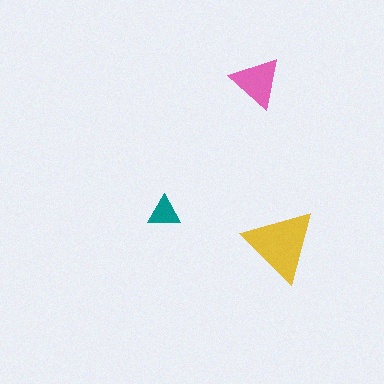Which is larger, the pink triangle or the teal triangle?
The pink one.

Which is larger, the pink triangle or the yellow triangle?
The yellow one.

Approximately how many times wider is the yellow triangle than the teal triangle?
About 2 times wider.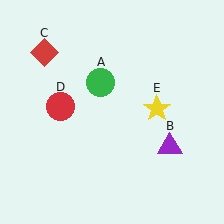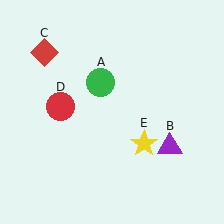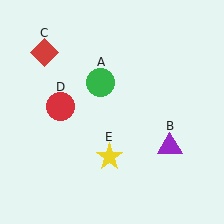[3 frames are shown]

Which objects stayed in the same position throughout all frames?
Green circle (object A) and purple triangle (object B) and red diamond (object C) and red circle (object D) remained stationary.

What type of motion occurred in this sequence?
The yellow star (object E) rotated clockwise around the center of the scene.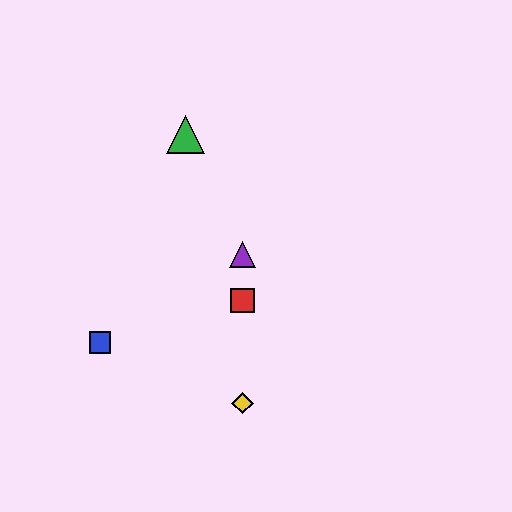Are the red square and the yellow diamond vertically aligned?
Yes, both are at x≈242.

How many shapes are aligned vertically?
3 shapes (the red square, the yellow diamond, the purple triangle) are aligned vertically.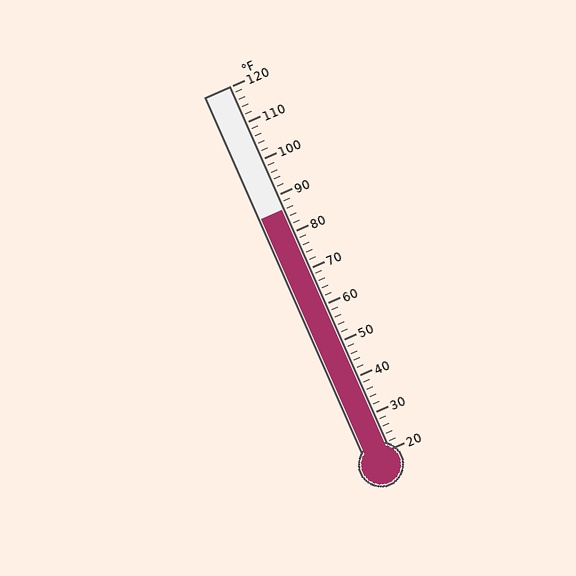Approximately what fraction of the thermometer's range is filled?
The thermometer is filled to approximately 65% of its range.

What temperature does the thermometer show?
The thermometer shows approximately 86°F.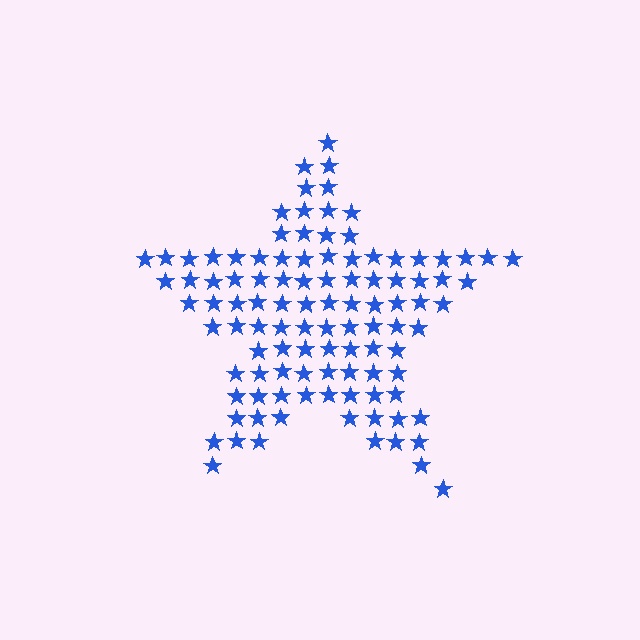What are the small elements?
The small elements are stars.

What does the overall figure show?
The overall figure shows a star.